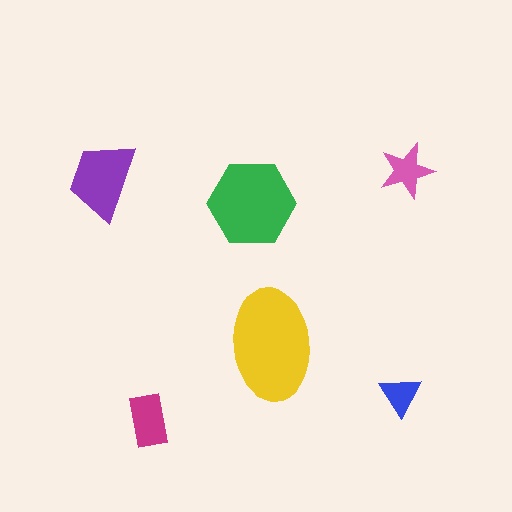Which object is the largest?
The yellow ellipse.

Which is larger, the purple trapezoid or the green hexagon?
The green hexagon.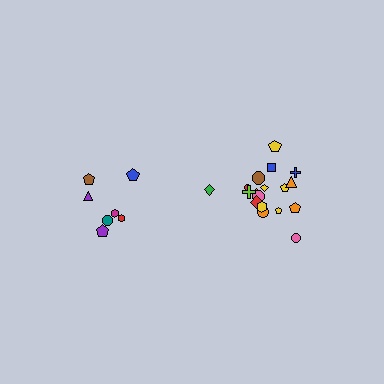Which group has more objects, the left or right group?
The right group.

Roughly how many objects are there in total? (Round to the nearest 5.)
Roughly 25 objects in total.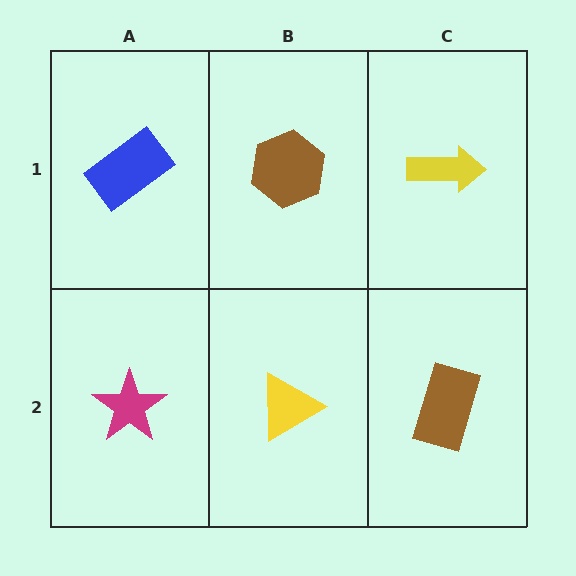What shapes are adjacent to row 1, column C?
A brown rectangle (row 2, column C), a brown hexagon (row 1, column B).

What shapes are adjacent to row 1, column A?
A magenta star (row 2, column A), a brown hexagon (row 1, column B).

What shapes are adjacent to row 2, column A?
A blue rectangle (row 1, column A), a yellow triangle (row 2, column B).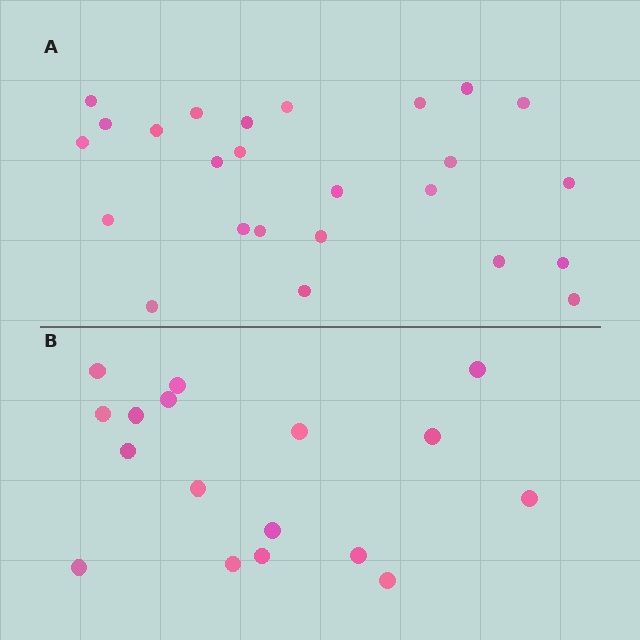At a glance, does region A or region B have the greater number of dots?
Region A (the top region) has more dots.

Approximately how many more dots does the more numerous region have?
Region A has roughly 8 or so more dots than region B.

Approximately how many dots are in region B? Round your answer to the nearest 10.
About 20 dots. (The exact count is 17, which rounds to 20.)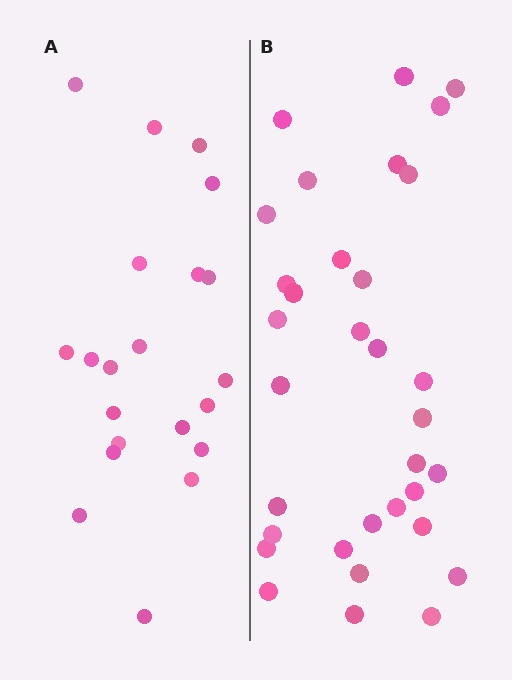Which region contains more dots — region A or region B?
Region B (the right region) has more dots.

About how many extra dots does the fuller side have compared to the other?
Region B has roughly 12 or so more dots than region A.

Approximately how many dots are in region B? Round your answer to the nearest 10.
About 30 dots. (The exact count is 33, which rounds to 30.)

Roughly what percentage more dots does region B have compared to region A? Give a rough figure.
About 55% more.